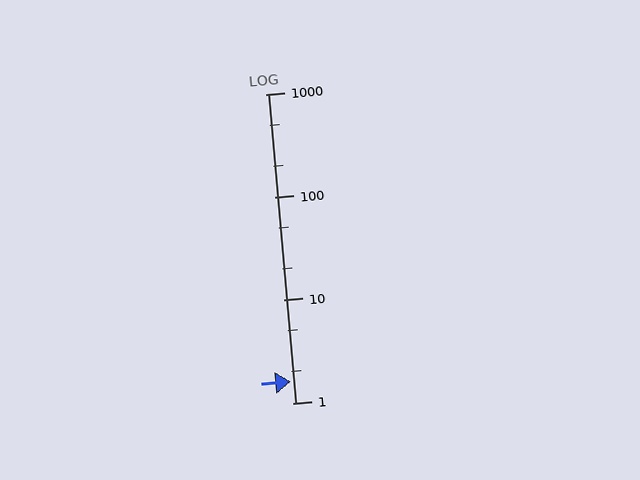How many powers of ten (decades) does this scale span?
The scale spans 3 decades, from 1 to 1000.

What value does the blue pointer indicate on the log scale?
The pointer indicates approximately 1.6.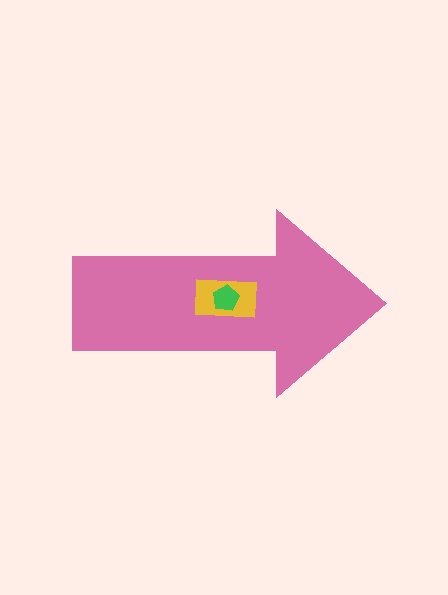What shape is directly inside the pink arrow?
The yellow rectangle.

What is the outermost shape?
The pink arrow.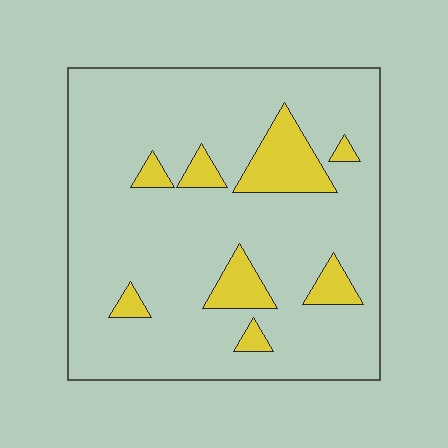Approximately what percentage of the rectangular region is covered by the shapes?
Approximately 15%.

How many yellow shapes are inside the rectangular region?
8.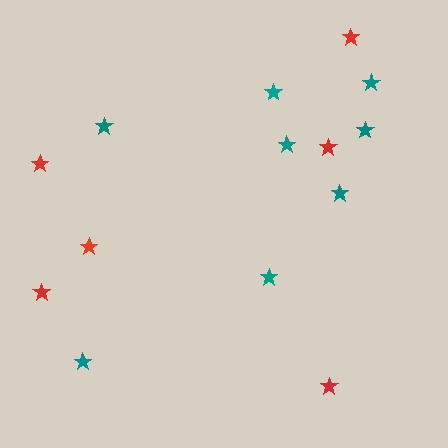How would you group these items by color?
There are 2 groups: one group of red stars (6) and one group of teal stars (8).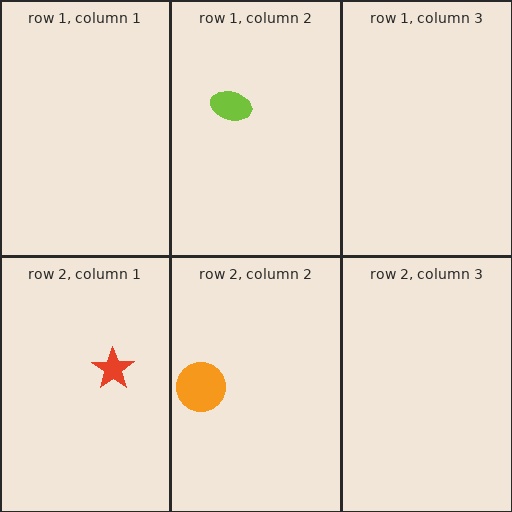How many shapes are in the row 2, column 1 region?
1.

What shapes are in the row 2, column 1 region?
The red star.